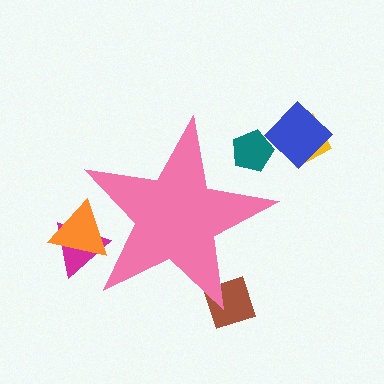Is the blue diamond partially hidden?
No, the blue diamond is fully visible.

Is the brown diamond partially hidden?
Yes, the brown diamond is partially hidden behind the pink star.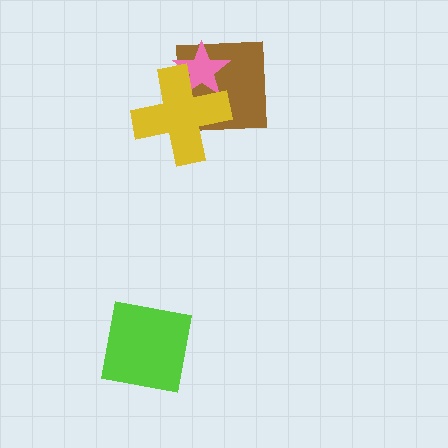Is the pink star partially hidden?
Yes, it is partially covered by another shape.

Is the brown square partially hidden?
Yes, it is partially covered by another shape.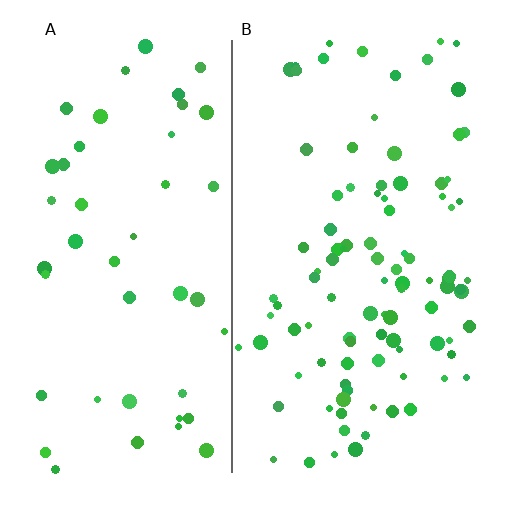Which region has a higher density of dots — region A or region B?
B (the right).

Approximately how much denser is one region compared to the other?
Approximately 2.1× — region B over region A.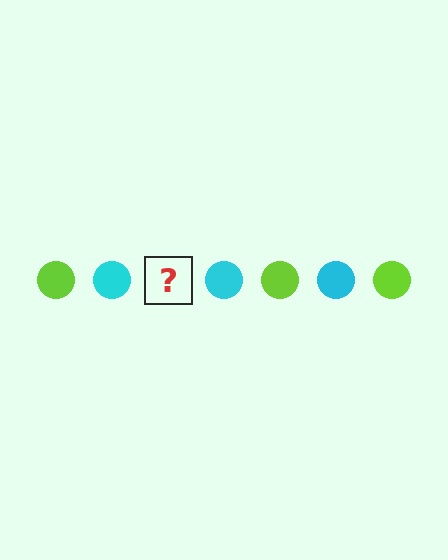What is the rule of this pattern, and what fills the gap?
The rule is that the pattern cycles through lime, cyan circles. The gap should be filled with a lime circle.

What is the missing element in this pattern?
The missing element is a lime circle.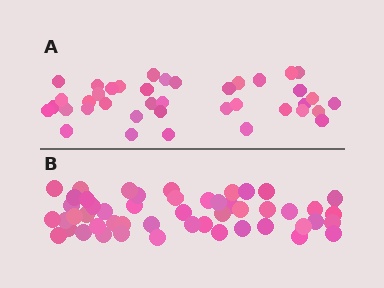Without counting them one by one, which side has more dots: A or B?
Region B (the bottom region) has more dots.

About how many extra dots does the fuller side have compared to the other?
Region B has roughly 12 or so more dots than region A.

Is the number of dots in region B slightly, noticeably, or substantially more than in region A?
Region B has noticeably more, but not dramatically so. The ratio is roughly 1.3 to 1.